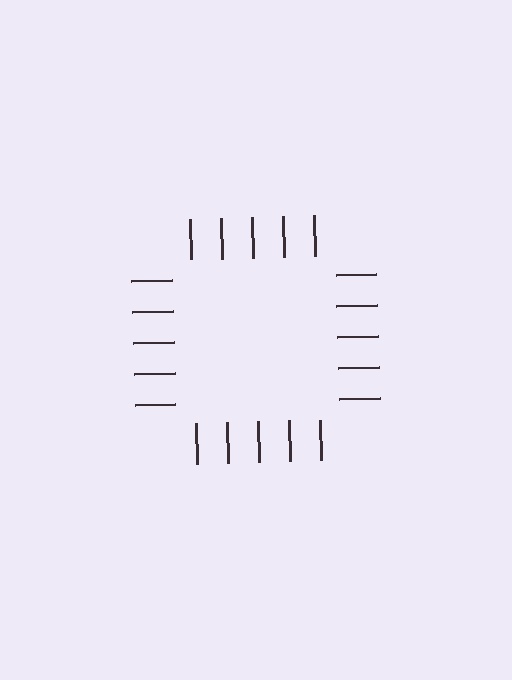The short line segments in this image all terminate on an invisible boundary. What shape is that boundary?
An illusory square — the line segments terminate on its edges but no continuous stroke is drawn.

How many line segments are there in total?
20 — 5 along each of the 4 edges.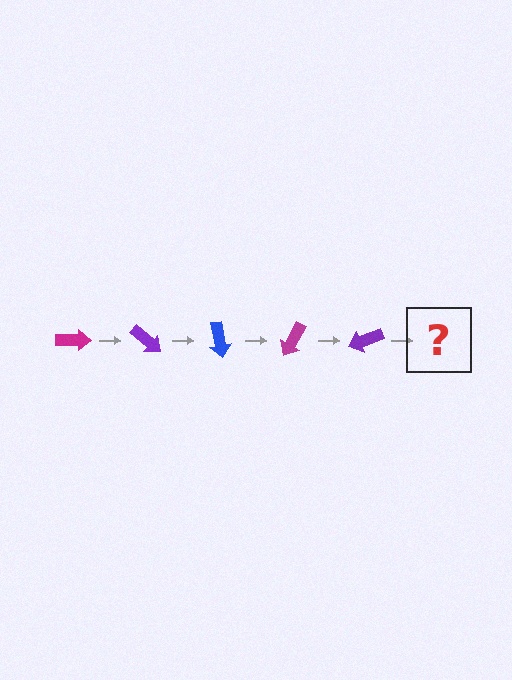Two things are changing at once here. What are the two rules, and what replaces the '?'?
The two rules are that it rotates 40 degrees each step and the color cycles through magenta, purple, and blue. The '?' should be a blue arrow, rotated 200 degrees from the start.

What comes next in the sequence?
The next element should be a blue arrow, rotated 200 degrees from the start.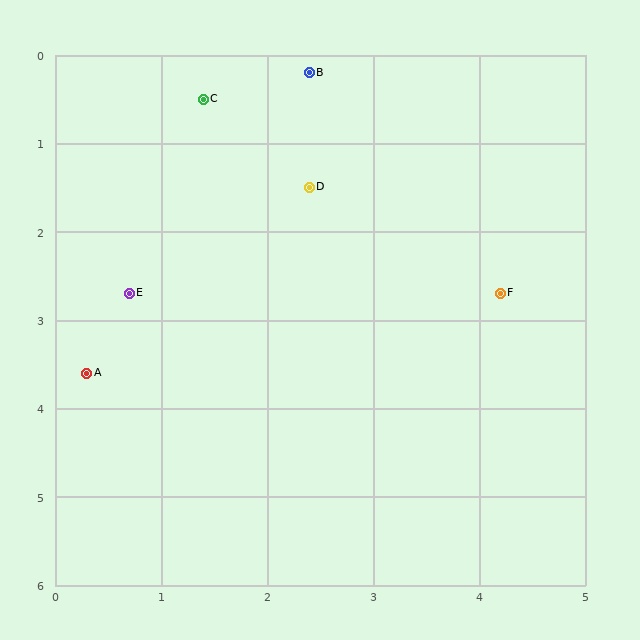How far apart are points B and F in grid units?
Points B and F are about 3.1 grid units apart.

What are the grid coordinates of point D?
Point D is at approximately (2.4, 1.5).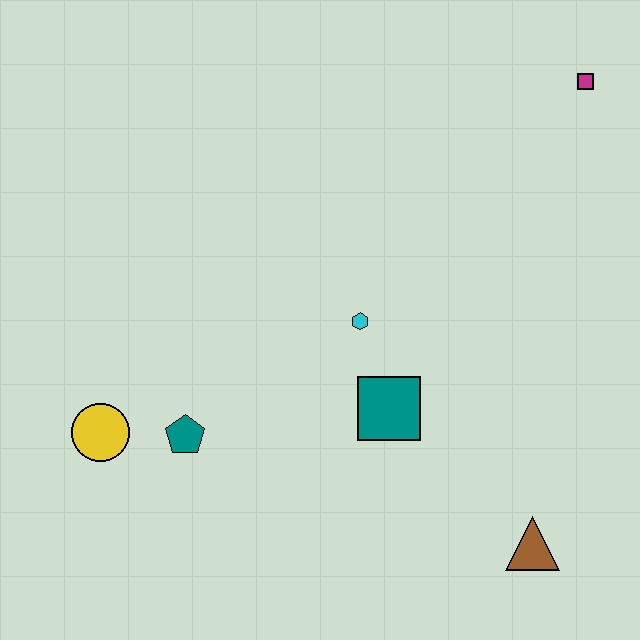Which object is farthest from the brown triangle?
The magenta square is farthest from the brown triangle.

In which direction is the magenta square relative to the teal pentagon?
The magenta square is to the right of the teal pentagon.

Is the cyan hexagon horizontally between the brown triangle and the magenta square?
No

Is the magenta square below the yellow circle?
No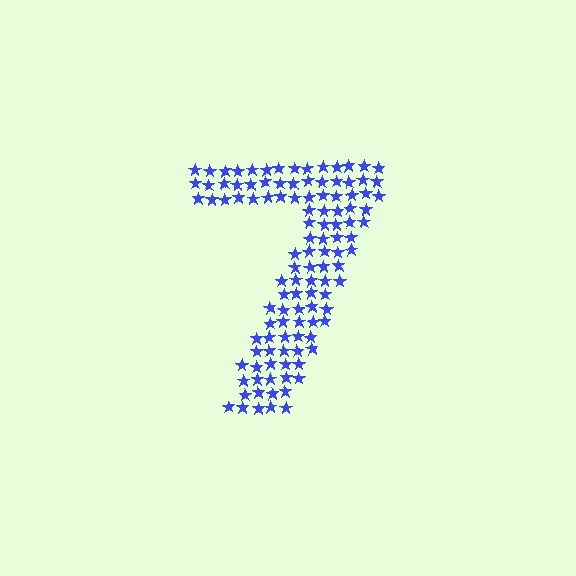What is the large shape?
The large shape is the digit 7.